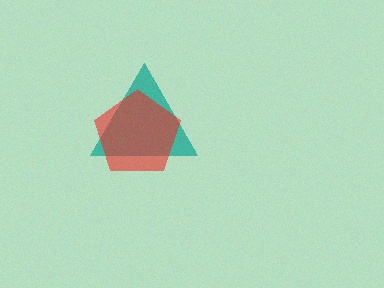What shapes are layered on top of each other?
The layered shapes are: a teal triangle, a red pentagon.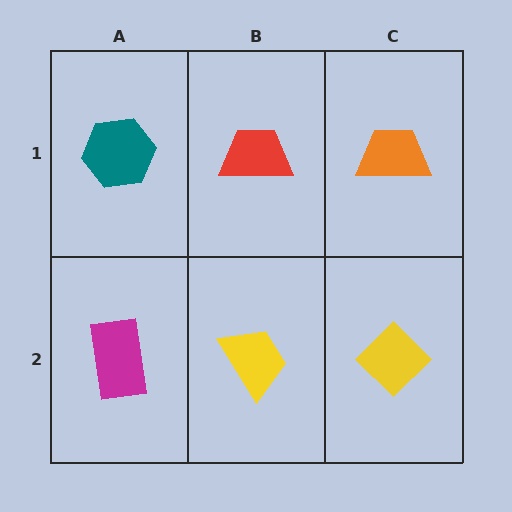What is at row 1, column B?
A red trapezoid.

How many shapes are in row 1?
3 shapes.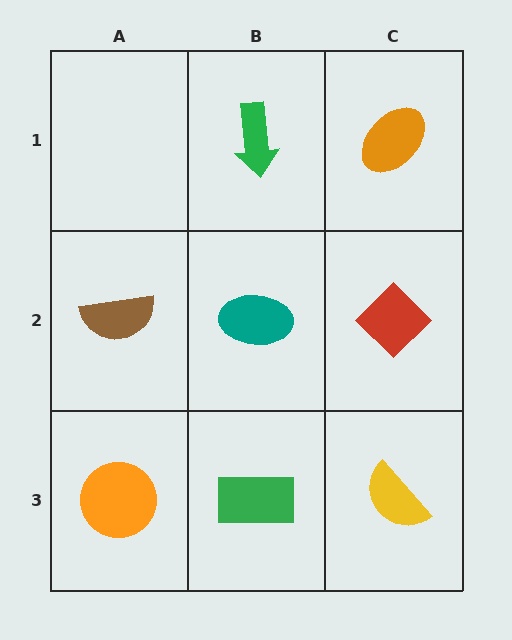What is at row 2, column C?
A red diamond.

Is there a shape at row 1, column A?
No, that cell is empty.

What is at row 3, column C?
A yellow semicircle.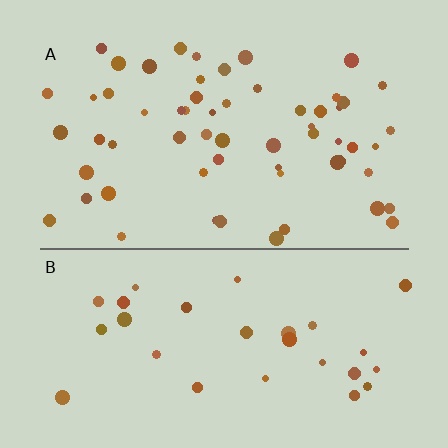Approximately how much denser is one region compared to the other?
Approximately 2.0× — region A over region B.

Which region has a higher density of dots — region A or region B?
A (the top).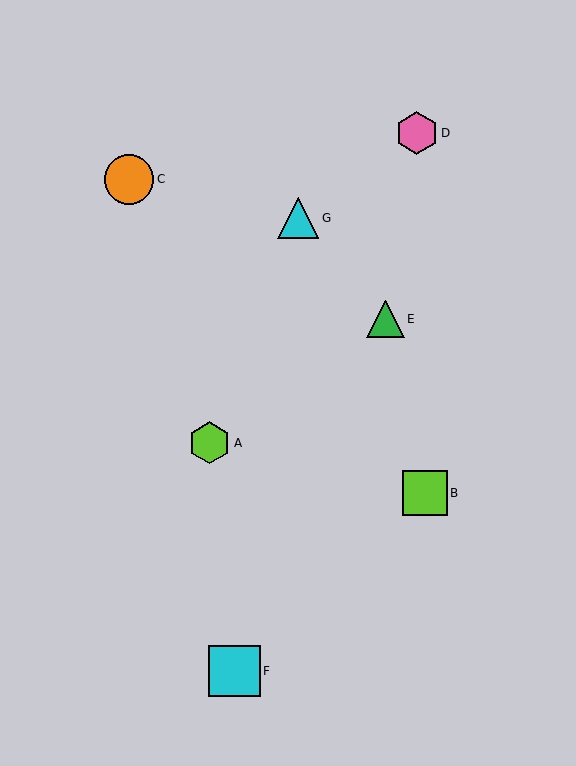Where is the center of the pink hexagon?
The center of the pink hexagon is at (417, 133).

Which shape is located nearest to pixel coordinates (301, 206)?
The cyan triangle (labeled G) at (298, 218) is nearest to that location.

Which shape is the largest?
The cyan square (labeled F) is the largest.